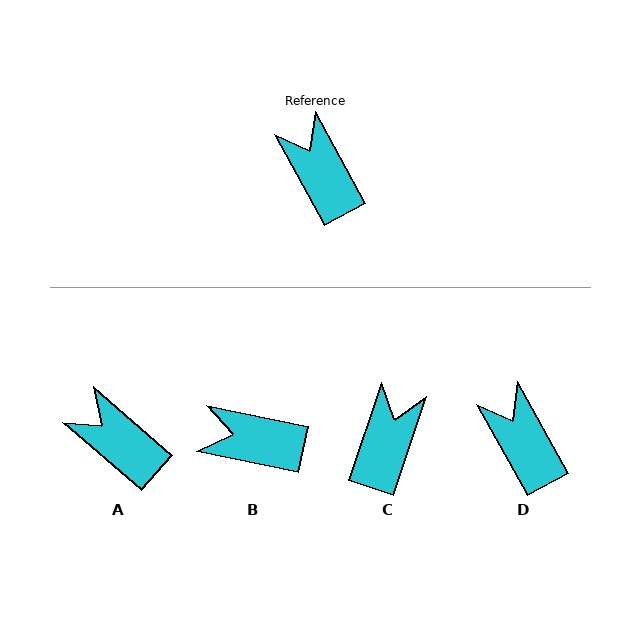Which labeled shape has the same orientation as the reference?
D.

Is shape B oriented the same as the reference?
No, it is off by about 49 degrees.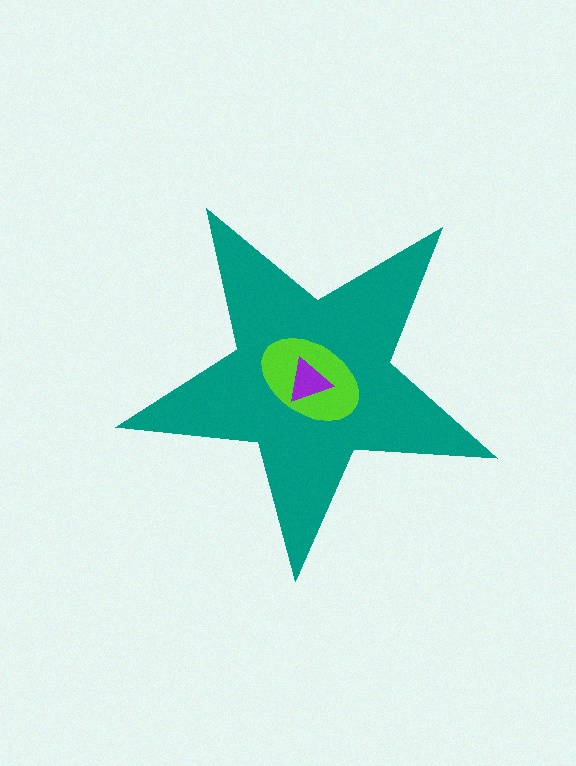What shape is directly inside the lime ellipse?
The purple triangle.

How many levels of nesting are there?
3.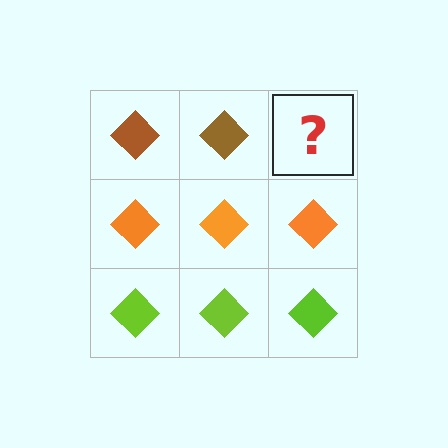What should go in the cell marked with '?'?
The missing cell should contain a brown diamond.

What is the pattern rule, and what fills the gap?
The rule is that each row has a consistent color. The gap should be filled with a brown diamond.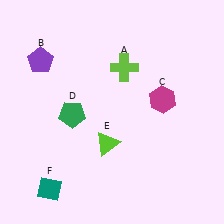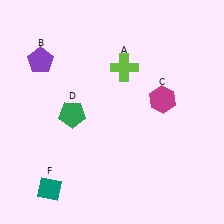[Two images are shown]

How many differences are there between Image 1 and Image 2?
There is 1 difference between the two images.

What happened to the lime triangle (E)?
The lime triangle (E) was removed in Image 2. It was in the bottom-left area of Image 1.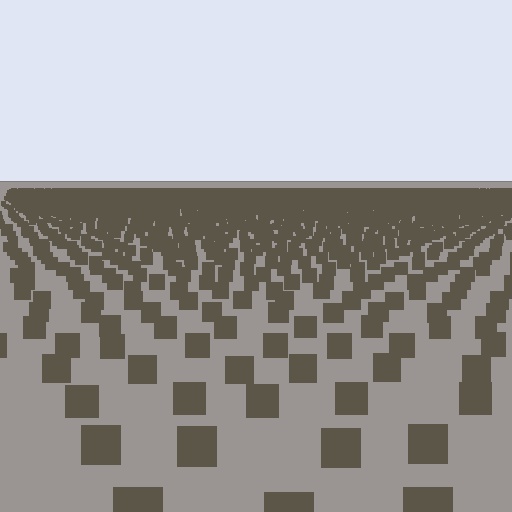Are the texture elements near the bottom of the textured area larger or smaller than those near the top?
Larger. Near the bottom, elements are closer to the viewer and appear at a bigger on-screen size.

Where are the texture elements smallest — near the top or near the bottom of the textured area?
Near the top.